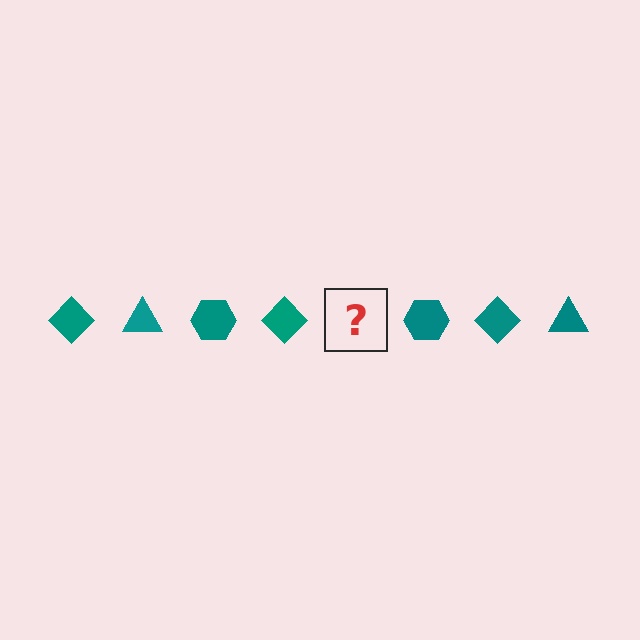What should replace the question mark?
The question mark should be replaced with a teal triangle.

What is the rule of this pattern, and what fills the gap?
The rule is that the pattern cycles through diamond, triangle, hexagon shapes in teal. The gap should be filled with a teal triangle.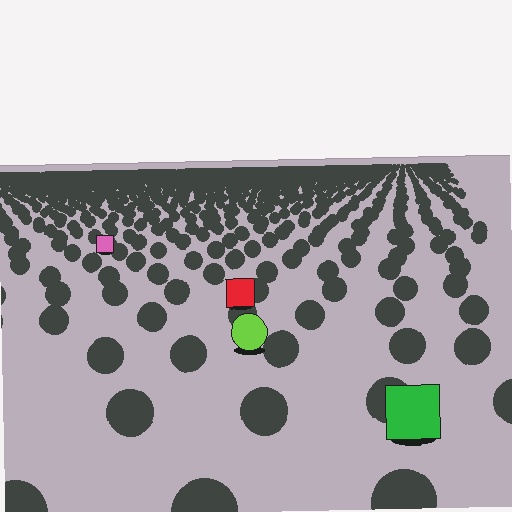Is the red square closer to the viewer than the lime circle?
No. The lime circle is closer — you can tell from the texture gradient: the ground texture is coarser near it.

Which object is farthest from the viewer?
The pink square is farthest from the viewer. It appears smaller and the ground texture around it is denser.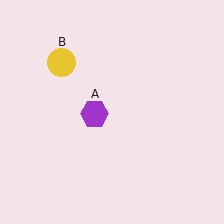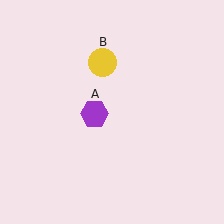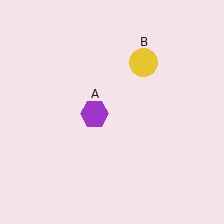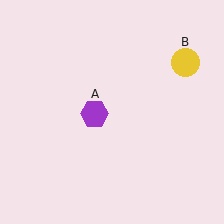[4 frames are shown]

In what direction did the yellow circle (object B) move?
The yellow circle (object B) moved right.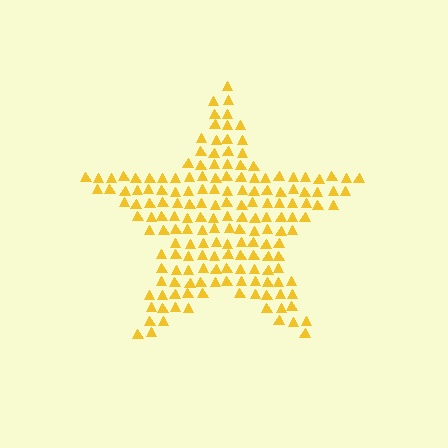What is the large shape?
The large shape is a star.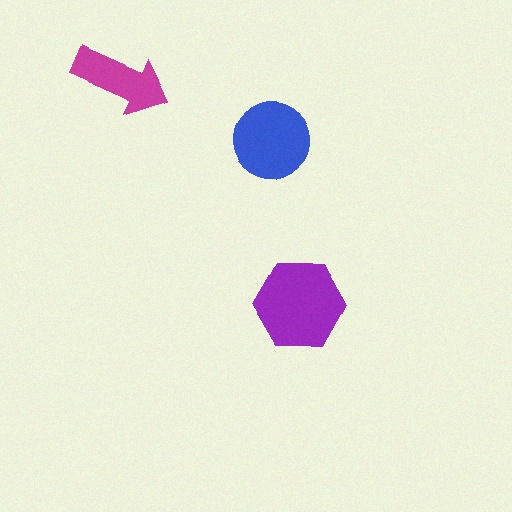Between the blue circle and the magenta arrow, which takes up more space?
The blue circle.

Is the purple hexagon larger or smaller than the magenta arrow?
Larger.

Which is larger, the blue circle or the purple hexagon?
The purple hexagon.